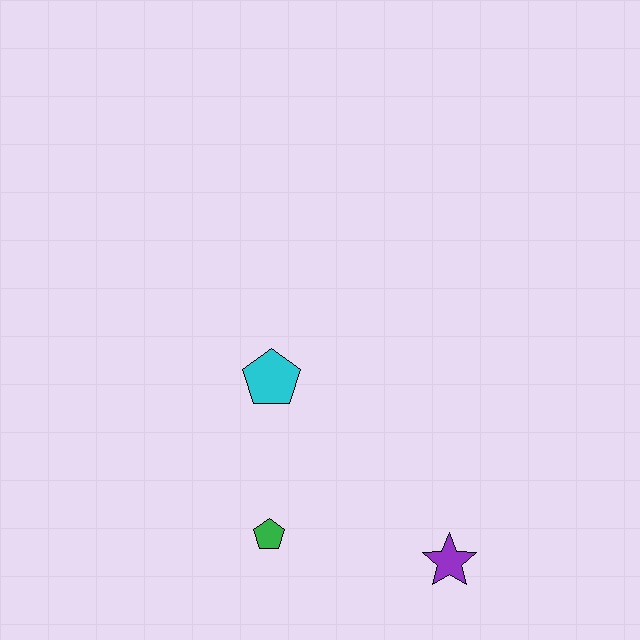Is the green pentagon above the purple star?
Yes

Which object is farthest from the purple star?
The cyan pentagon is farthest from the purple star.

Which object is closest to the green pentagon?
The cyan pentagon is closest to the green pentagon.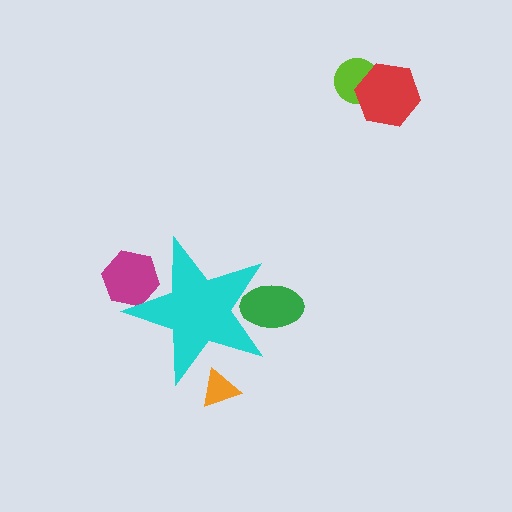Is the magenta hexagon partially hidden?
Yes, the magenta hexagon is partially hidden behind the cyan star.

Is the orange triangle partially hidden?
Yes, the orange triangle is partially hidden behind the cyan star.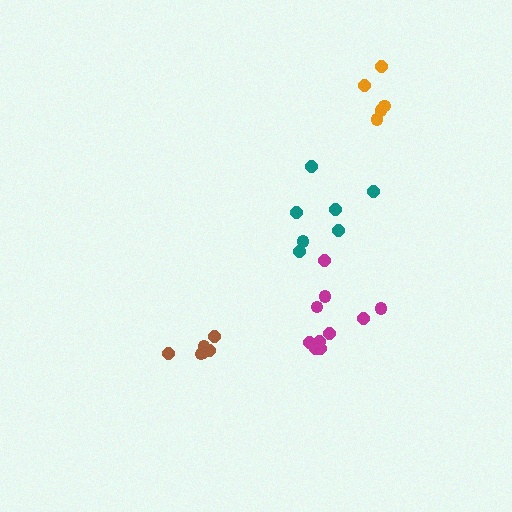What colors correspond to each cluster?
The clusters are colored: orange, brown, magenta, teal.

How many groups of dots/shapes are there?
There are 4 groups.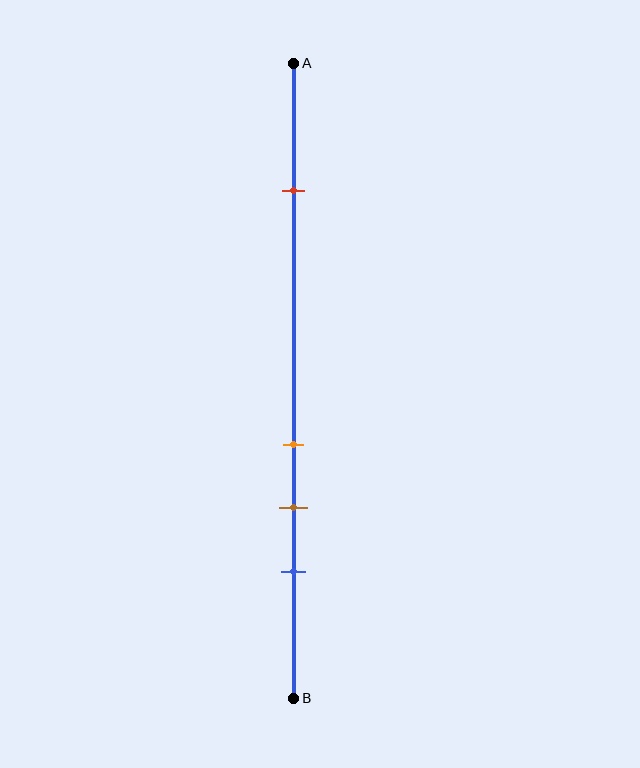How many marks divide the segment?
There are 4 marks dividing the segment.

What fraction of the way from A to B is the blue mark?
The blue mark is approximately 80% (0.8) of the way from A to B.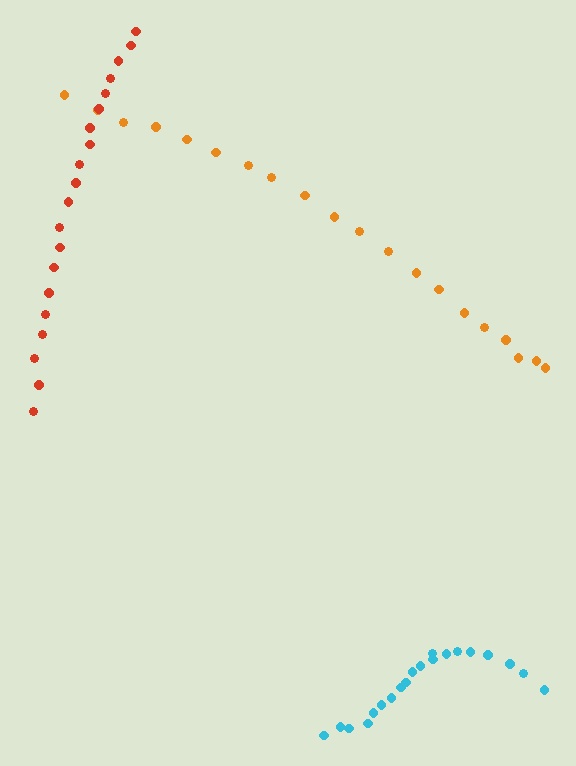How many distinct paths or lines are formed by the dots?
There are 3 distinct paths.